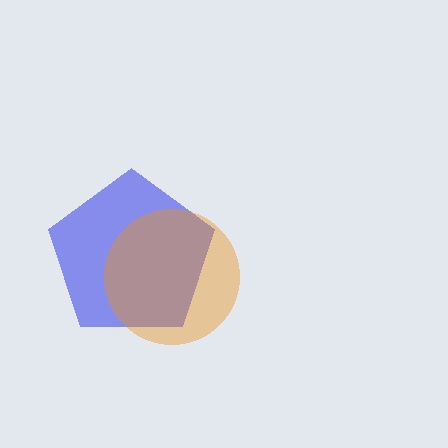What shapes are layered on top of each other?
The layered shapes are: a blue pentagon, an orange circle.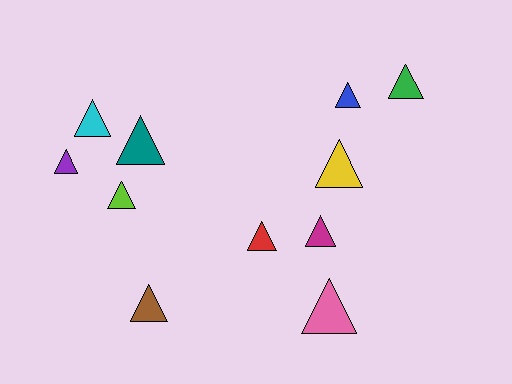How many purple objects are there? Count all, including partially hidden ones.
There is 1 purple object.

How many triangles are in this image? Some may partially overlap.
There are 11 triangles.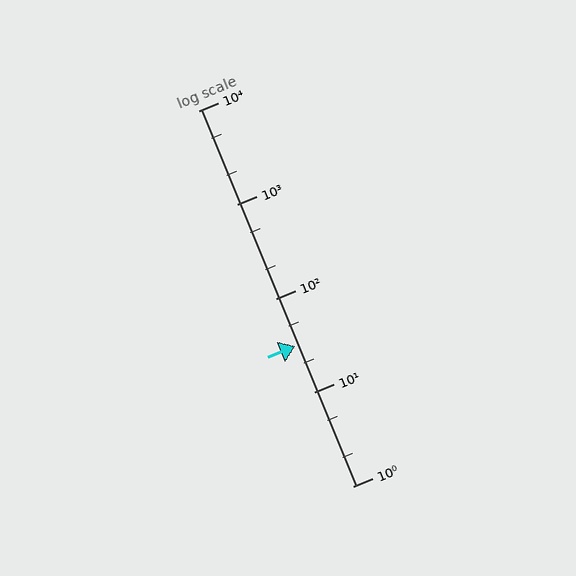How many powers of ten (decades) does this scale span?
The scale spans 4 decades, from 1 to 10000.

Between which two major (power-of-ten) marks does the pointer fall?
The pointer is between 10 and 100.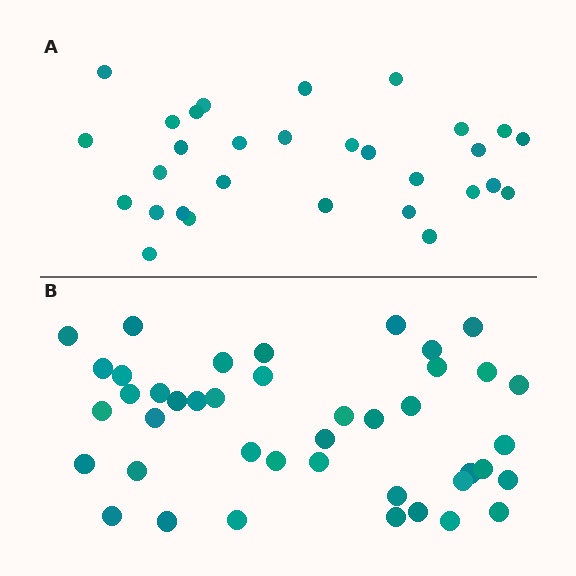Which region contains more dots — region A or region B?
Region B (the bottom region) has more dots.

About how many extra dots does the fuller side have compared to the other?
Region B has roughly 12 or so more dots than region A.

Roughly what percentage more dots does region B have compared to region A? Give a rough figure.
About 40% more.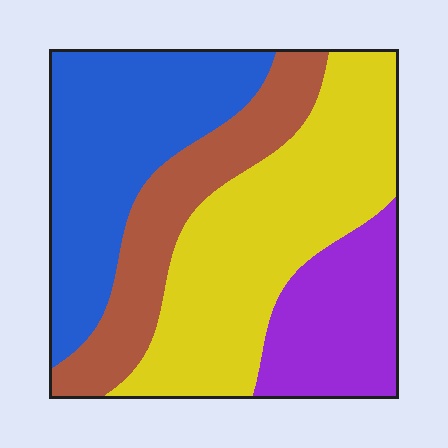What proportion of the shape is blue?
Blue takes up about one quarter (1/4) of the shape.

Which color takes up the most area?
Yellow, at roughly 35%.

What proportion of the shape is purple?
Purple takes up about one sixth (1/6) of the shape.